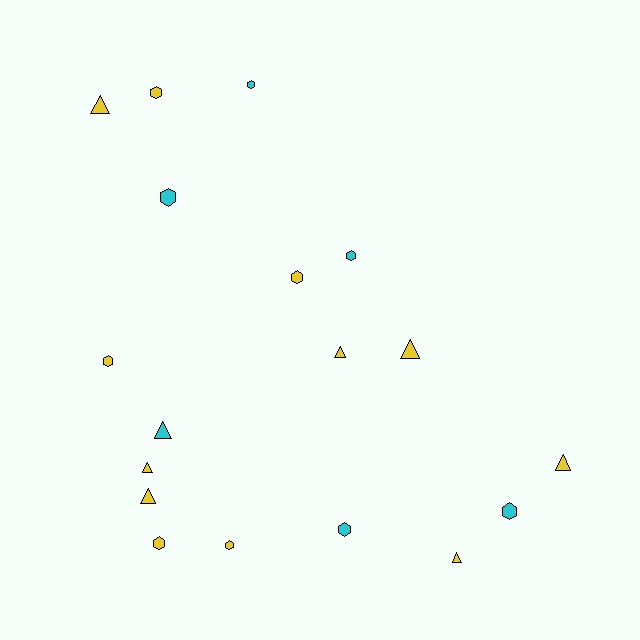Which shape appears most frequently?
Hexagon, with 10 objects.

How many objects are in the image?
There are 18 objects.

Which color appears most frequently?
Yellow, with 12 objects.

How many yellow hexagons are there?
There are 5 yellow hexagons.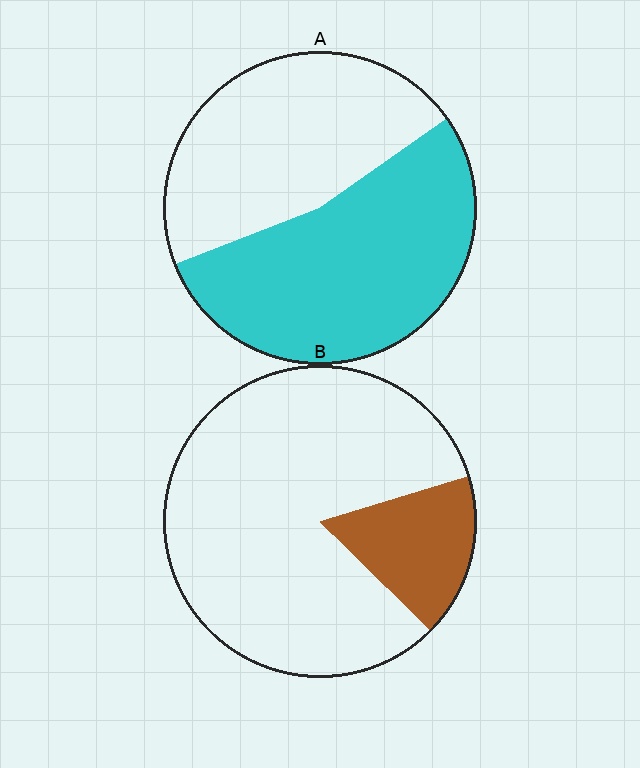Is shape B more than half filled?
No.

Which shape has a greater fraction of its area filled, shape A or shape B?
Shape A.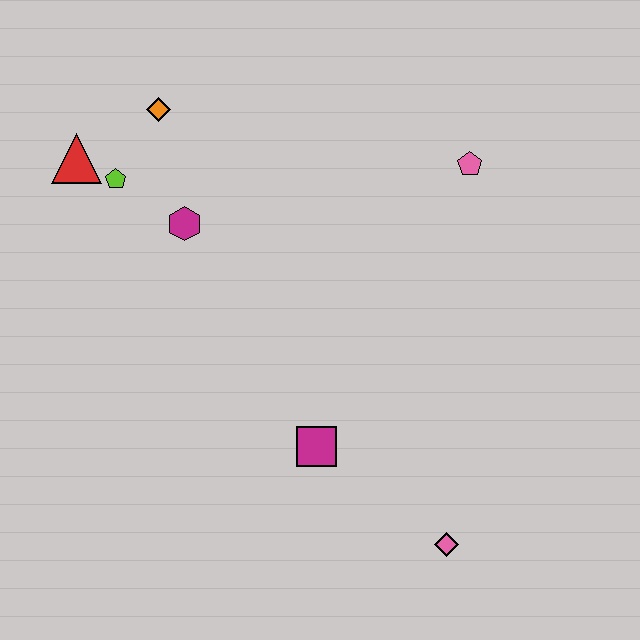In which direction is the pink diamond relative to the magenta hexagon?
The pink diamond is below the magenta hexagon.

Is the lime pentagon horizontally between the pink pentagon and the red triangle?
Yes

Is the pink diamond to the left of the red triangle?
No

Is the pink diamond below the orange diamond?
Yes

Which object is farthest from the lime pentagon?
The pink diamond is farthest from the lime pentagon.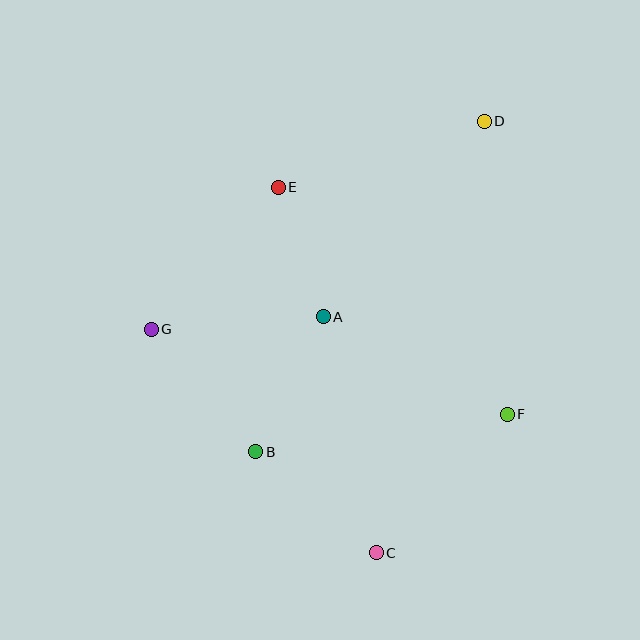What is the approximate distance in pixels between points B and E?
The distance between B and E is approximately 265 pixels.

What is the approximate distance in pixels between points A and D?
The distance between A and D is approximately 253 pixels.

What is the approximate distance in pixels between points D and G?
The distance between D and G is approximately 393 pixels.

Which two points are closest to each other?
Points A and E are closest to each other.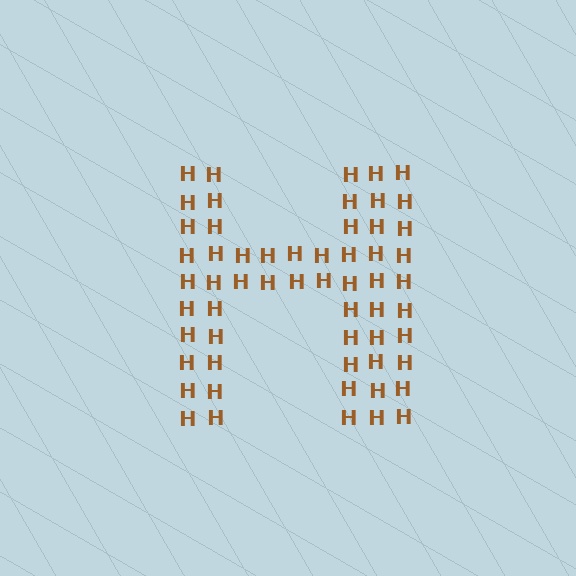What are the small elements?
The small elements are letter H's.